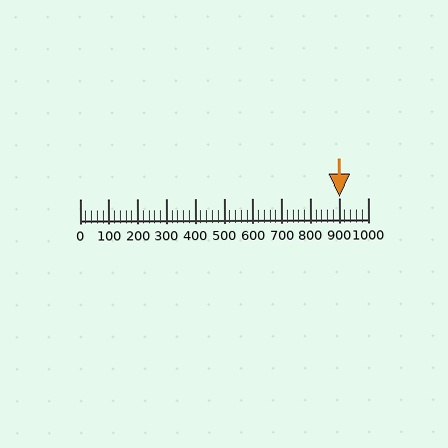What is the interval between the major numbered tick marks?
The major tick marks are spaced 100 units apart.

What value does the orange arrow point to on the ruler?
The orange arrow points to approximately 900.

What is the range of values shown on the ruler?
The ruler shows values from 0 to 1000.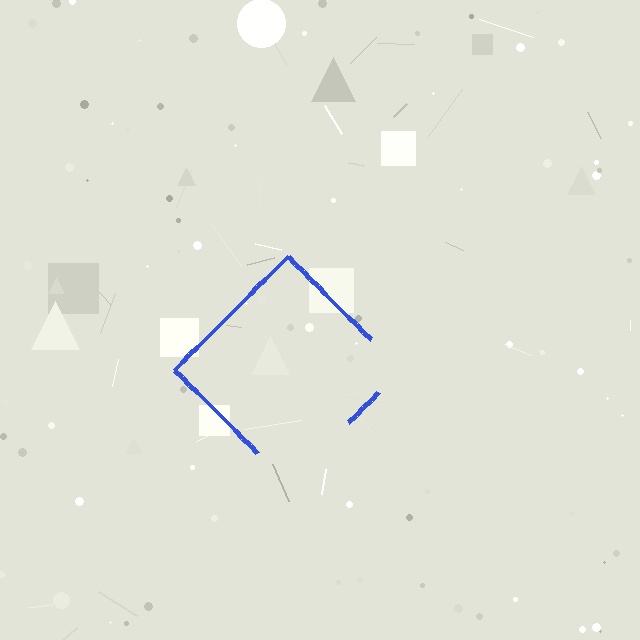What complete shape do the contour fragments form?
The contour fragments form a diamond.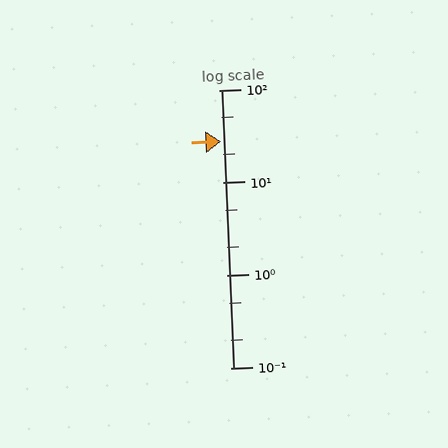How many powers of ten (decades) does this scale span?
The scale spans 3 decades, from 0.1 to 100.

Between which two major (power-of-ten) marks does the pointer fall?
The pointer is between 10 and 100.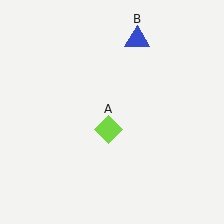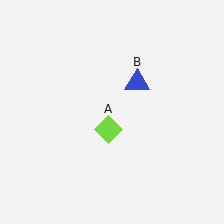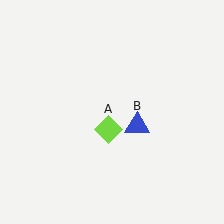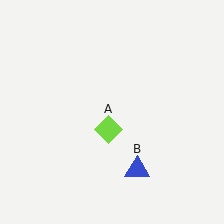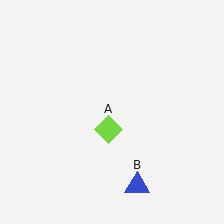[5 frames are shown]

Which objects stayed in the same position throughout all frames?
Lime diamond (object A) remained stationary.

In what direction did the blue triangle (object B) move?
The blue triangle (object B) moved down.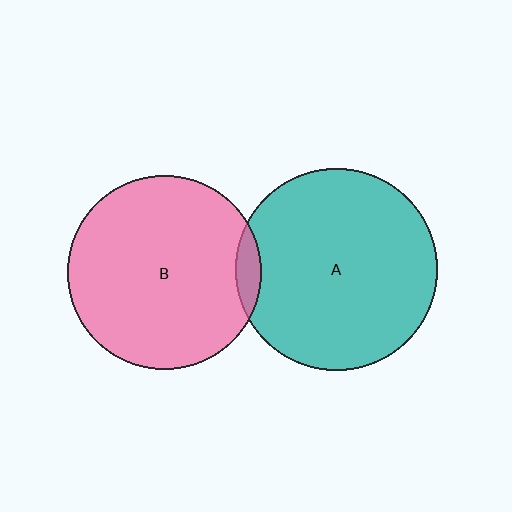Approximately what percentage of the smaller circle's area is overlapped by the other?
Approximately 5%.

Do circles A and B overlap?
Yes.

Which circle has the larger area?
Circle A (teal).